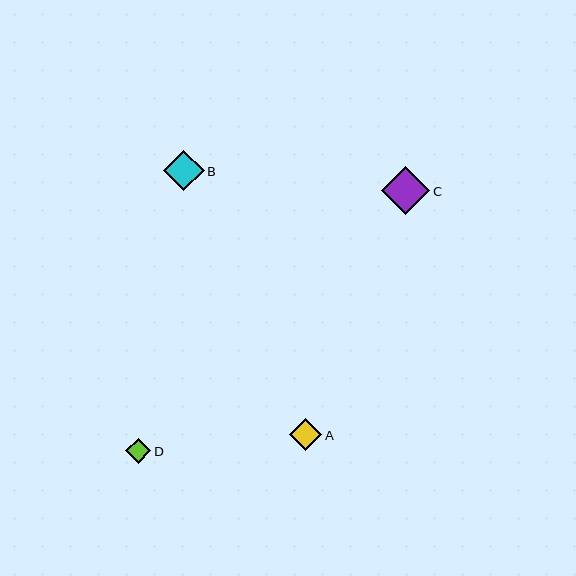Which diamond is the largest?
Diamond C is the largest with a size of approximately 48 pixels.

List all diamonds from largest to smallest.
From largest to smallest: C, B, A, D.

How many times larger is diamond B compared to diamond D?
Diamond B is approximately 1.6 times the size of diamond D.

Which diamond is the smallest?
Diamond D is the smallest with a size of approximately 25 pixels.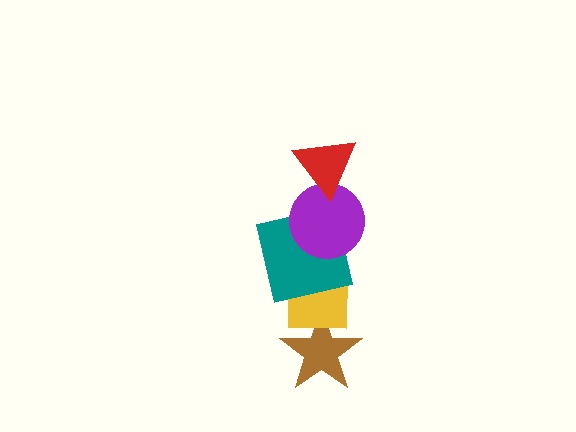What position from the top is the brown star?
The brown star is 5th from the top.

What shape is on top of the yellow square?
The teal square is on top of the yellow square.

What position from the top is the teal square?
The teal square is 3rd from the top.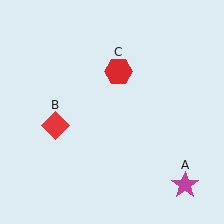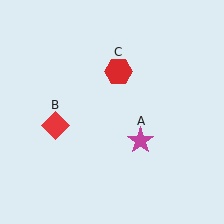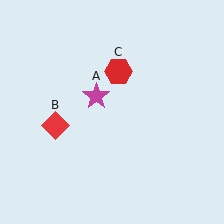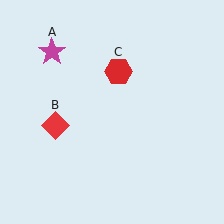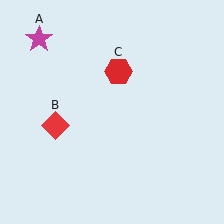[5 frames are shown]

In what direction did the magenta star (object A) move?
The magenta star (object A) moved up and to the left.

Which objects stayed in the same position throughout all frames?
Red diamond (object B) and red hexagon (object C) remained stationary.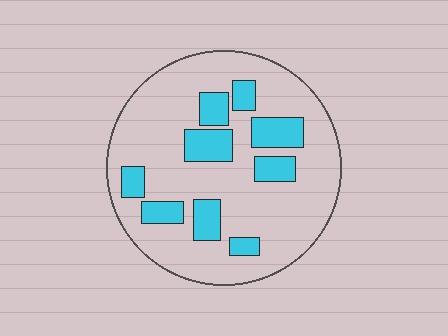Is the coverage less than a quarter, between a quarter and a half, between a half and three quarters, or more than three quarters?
Less than a quarter.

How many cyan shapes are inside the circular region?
9.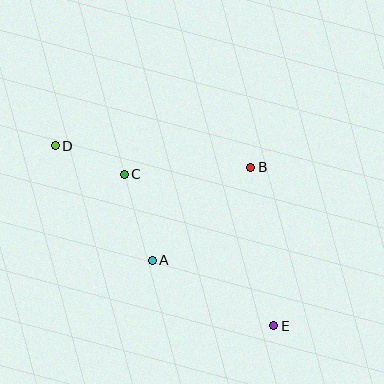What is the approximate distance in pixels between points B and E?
The distance between B and E is approximately 160 pixels.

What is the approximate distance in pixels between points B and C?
The distance between B and C is approximately 126 pixels.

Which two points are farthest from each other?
Points D and E are farthest from each other.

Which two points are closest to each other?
Points C and D are closest to each other.